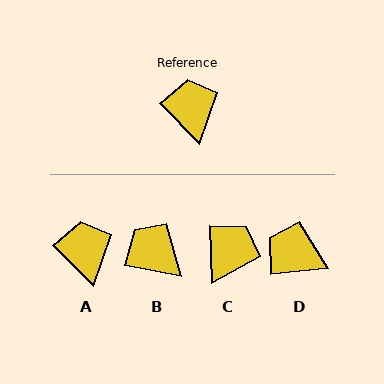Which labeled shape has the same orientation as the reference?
A.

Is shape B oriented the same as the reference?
No, it is off by about 34 degrees.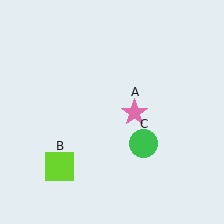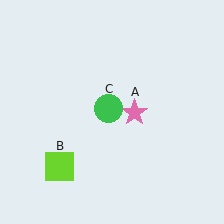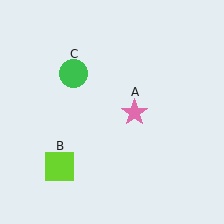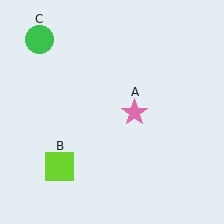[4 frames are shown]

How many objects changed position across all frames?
1 object changed position: green circle (object C).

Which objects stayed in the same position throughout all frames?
Pink star (object A) and lime square (object B) remained stationary.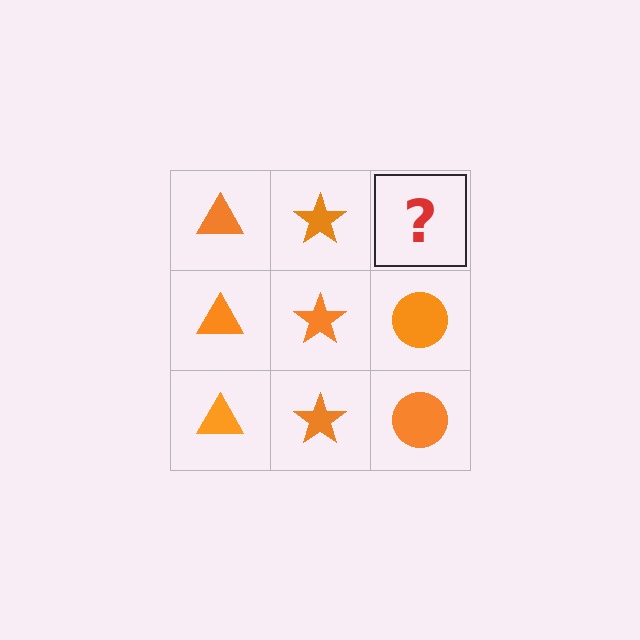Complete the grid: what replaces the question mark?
The question mark should be replaced with an orange circle.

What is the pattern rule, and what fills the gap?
The rule is that each column has a consistent shape. The gap should be filled with an orange circle.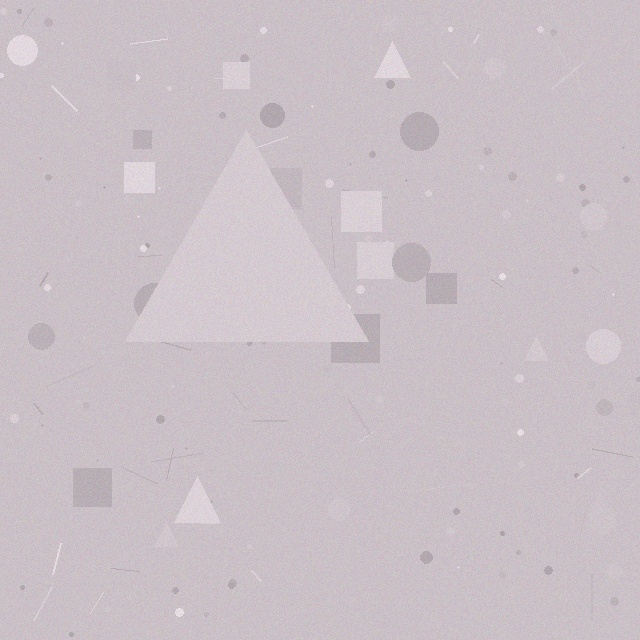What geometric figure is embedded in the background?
A triangle is embedded in the background.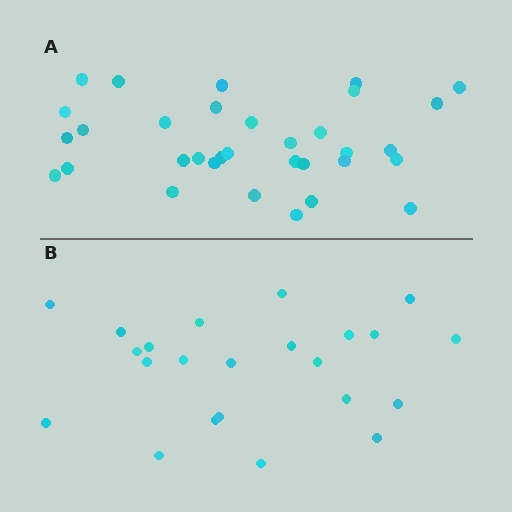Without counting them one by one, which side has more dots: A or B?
Region A (the top region) has more dots.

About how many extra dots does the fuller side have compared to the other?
Region A has roughly 10 or so more dots than region B.